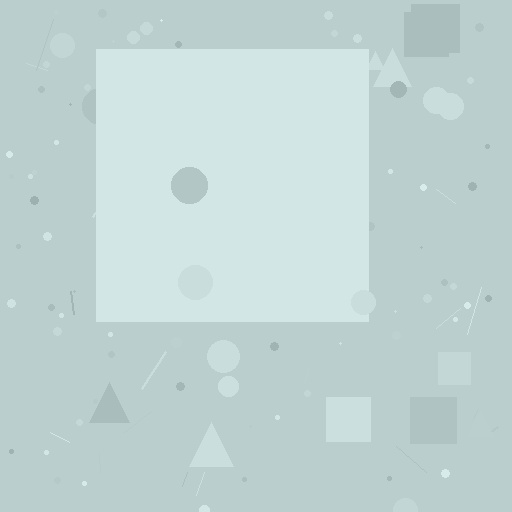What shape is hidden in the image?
A square is hidden in the image.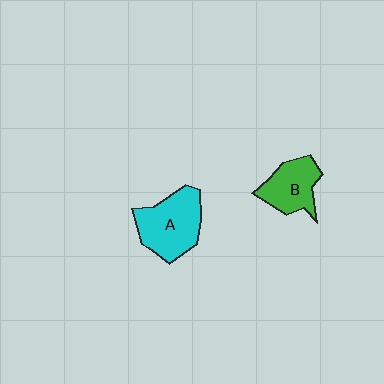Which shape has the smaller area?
Shape B (green).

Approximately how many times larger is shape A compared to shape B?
Approximately 1.4 times.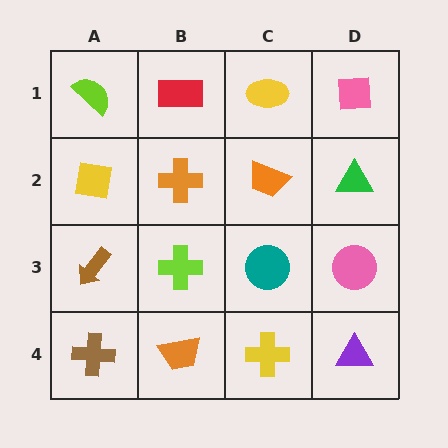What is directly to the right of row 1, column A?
A red rectangle.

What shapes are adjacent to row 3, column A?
A yellow square (row 2, column A), a brown cross (row 4, column A), a lime cross (row 3, column B).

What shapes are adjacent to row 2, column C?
A yellow ellipse (row 1, column C), a teal circle (row 3, column C), an orange cross (row 2, column B), a green triangle (row 2, column D).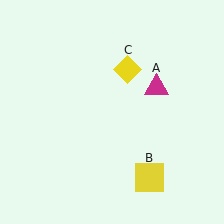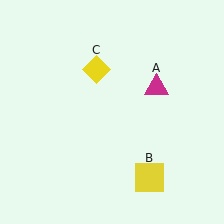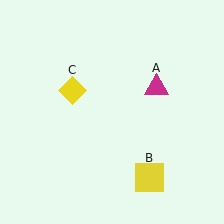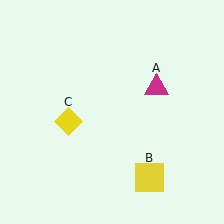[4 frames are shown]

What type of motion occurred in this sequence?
The yellow diamond (object C) rotated counterclockwise around the center of the scene.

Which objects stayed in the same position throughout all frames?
Magenta triangle (object A) and yellow square (object B) remained stationary.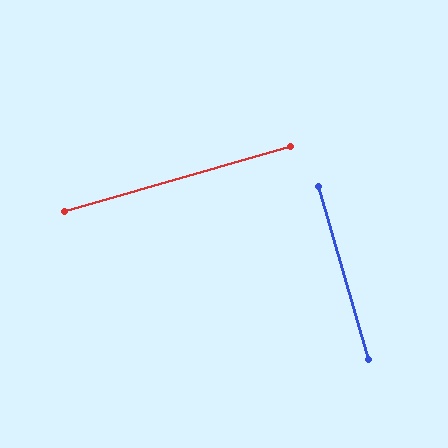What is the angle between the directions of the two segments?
Approximately 90 degrees.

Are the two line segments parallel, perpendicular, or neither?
Perpendicular — they meet at approximately 90°.